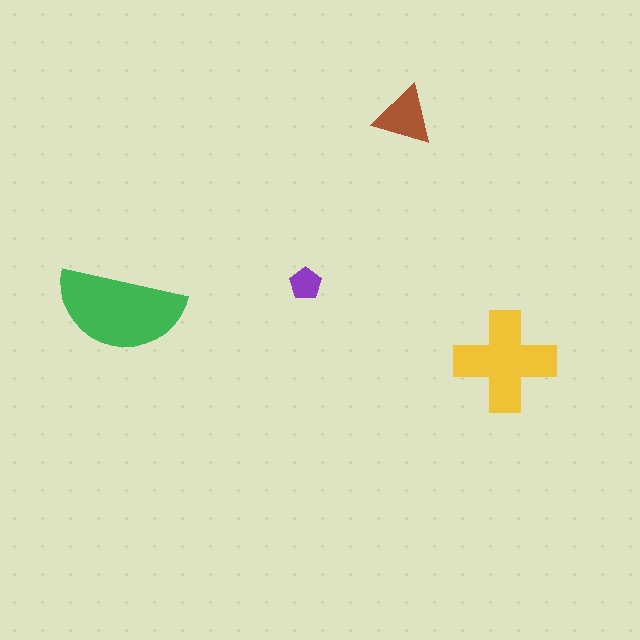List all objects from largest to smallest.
The green semicircle, the yellow cross, the brown triangle, the purple pentagon.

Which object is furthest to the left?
The green semicircle is leftmost.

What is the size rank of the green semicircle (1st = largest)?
1st.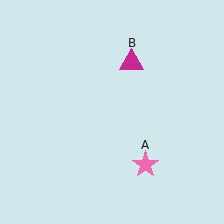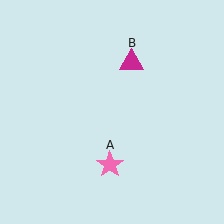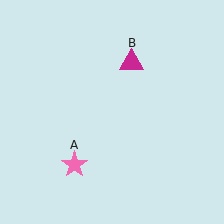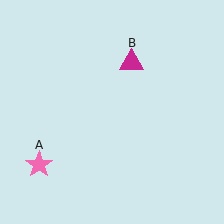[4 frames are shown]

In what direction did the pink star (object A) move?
The pink star (object A) moved left.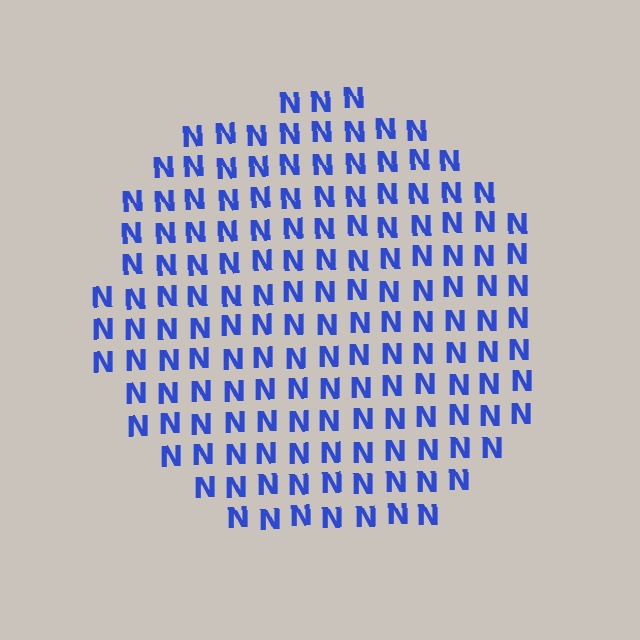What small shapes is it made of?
It is made of small letter N's.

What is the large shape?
The large shape is a circle.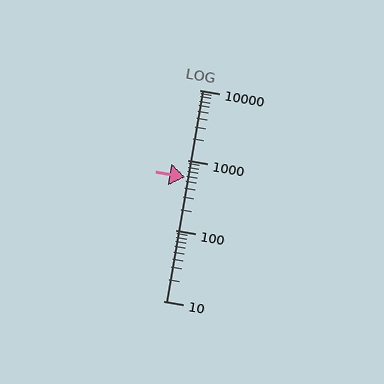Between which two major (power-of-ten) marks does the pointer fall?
The pointer is between 100 and 1000.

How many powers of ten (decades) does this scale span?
The scale spans 3 decades, from 10 to 10000.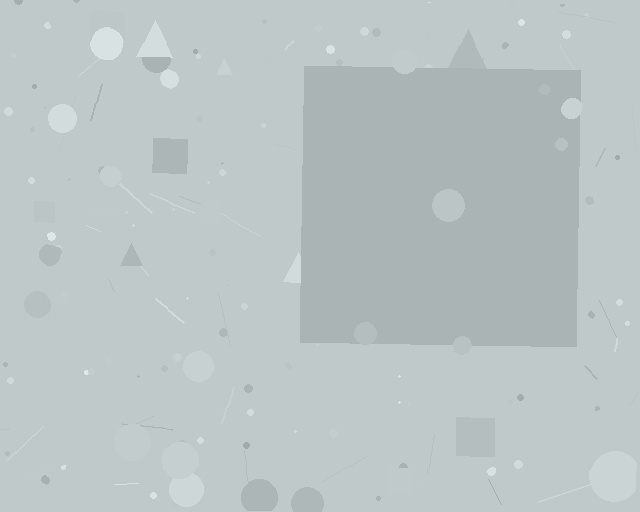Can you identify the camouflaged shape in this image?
The camouflaged shape is a square.